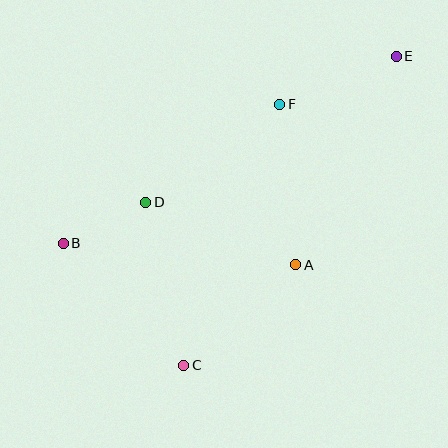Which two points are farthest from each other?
Points B and E are farthest from each other.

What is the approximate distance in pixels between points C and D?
The distance between C and D is approximately 167 pixels.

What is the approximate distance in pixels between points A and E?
The distance between A and E is approximately 232 pixels.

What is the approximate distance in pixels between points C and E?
The distance between C and E is approximately 375 pixels.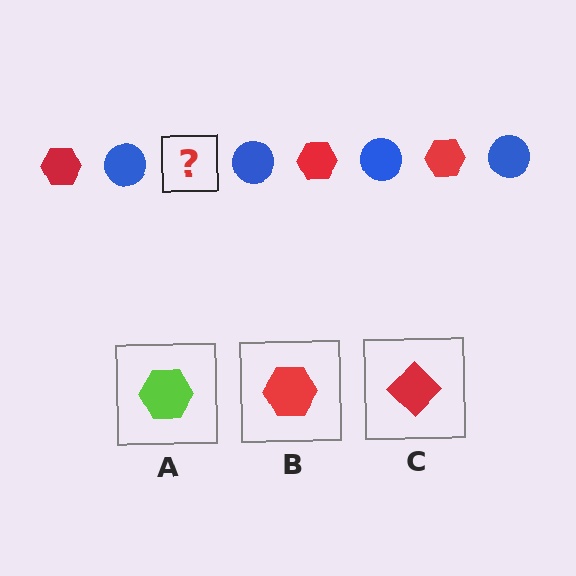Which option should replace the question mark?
Option B.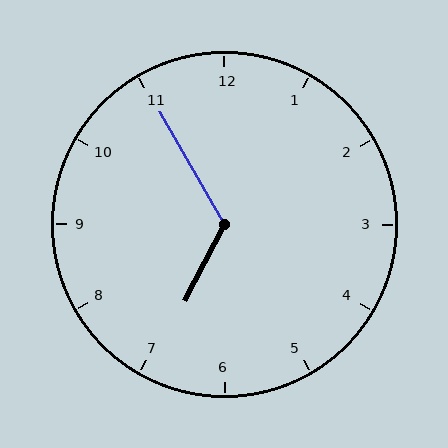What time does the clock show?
6:55.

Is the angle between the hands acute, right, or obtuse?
It is obtuse.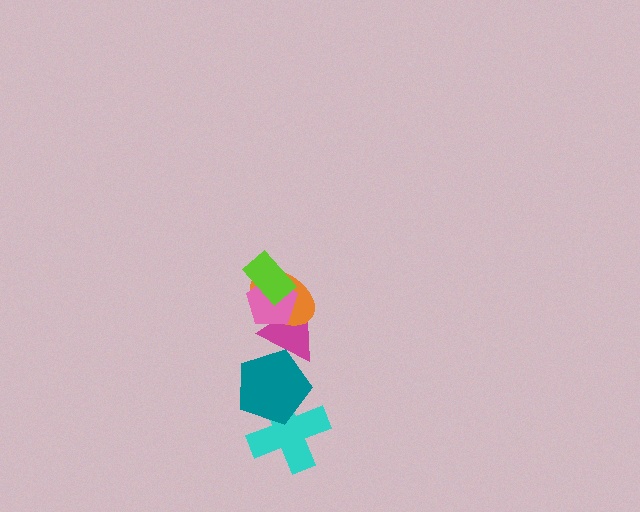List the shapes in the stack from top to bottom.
From top to bottom: the lime rectangle, the pink pentagon, the orange ellipse, the magenta triangle, the teal pentagon, the cyan cross.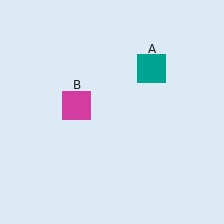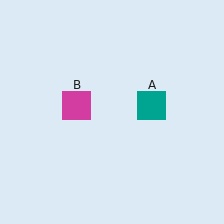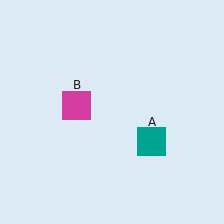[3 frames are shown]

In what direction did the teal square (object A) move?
The teal square (object A) moved down.